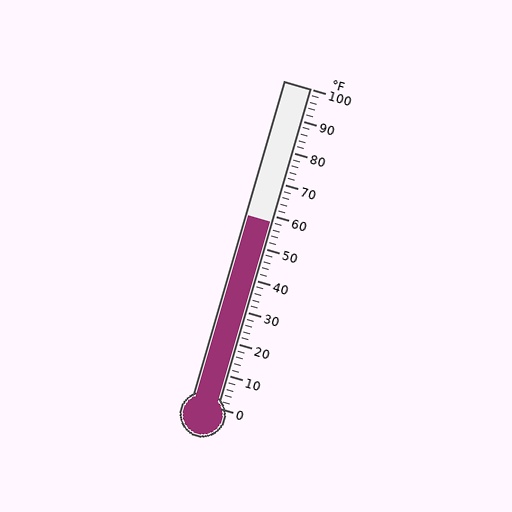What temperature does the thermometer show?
The thermometer shows approximately 58°F.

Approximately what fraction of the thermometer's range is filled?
The thermometer is filled to approximately 60% of its range.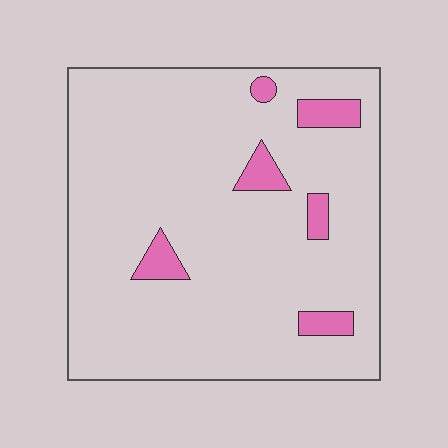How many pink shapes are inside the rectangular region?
6.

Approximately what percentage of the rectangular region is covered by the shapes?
Approximately 10%.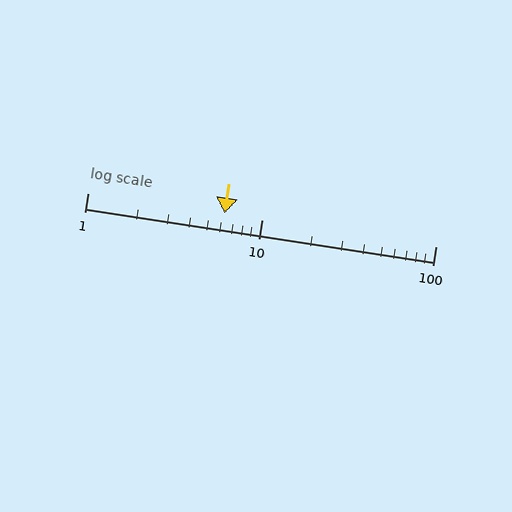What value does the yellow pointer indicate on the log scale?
The pointer indicates approximately 6.1.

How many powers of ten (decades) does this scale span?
The scale spans 2 decades, from 1 to 100.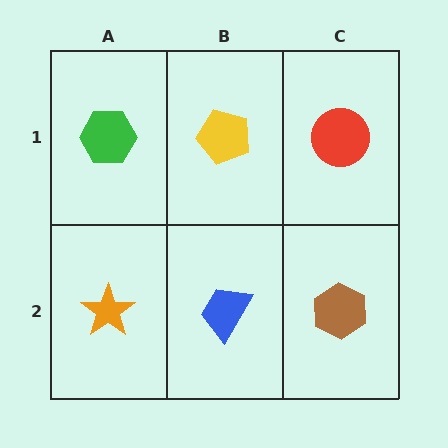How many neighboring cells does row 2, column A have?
2.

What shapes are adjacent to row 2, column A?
A green hexagon (row 1, column A), a blue trapezoid (row 2, column B).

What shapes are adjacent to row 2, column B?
A yellow pentagon (row 1, column B), an orange star (row 2, column A), a brown hexagon (row 2, column C).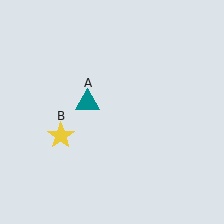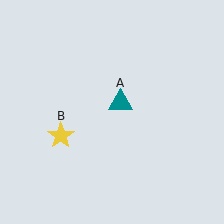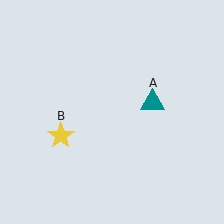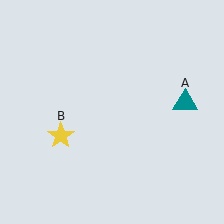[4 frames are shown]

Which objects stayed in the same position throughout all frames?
Yellow star (object B) remained stationary.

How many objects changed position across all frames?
1 object changed position: teal triangle (object A).